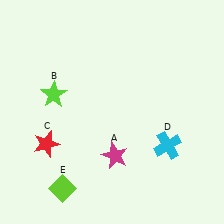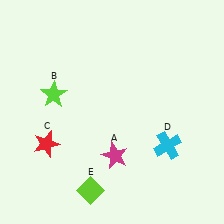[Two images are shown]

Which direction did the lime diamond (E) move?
The lime diamond (E) moved right.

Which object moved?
The lime diamond (E) moved right.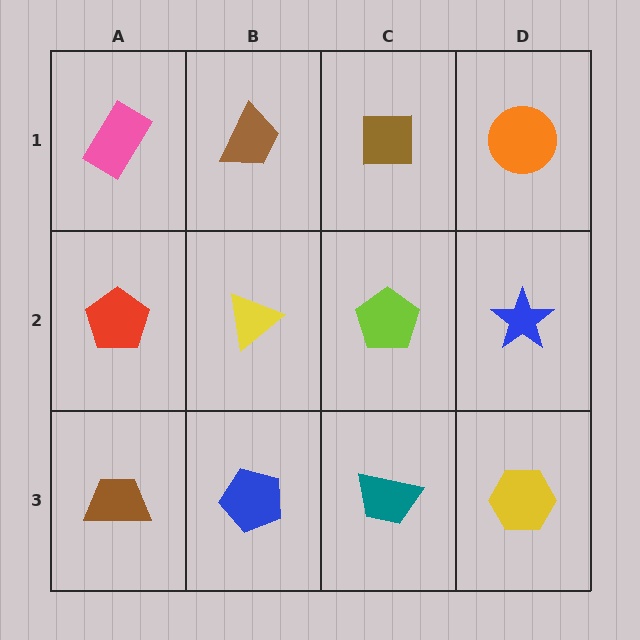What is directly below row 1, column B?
A yellow triangle.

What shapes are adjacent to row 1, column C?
A lime pentagon (row 2, column C), a brown trapezoid (row 1, column B), an orange circle (row 1, column D).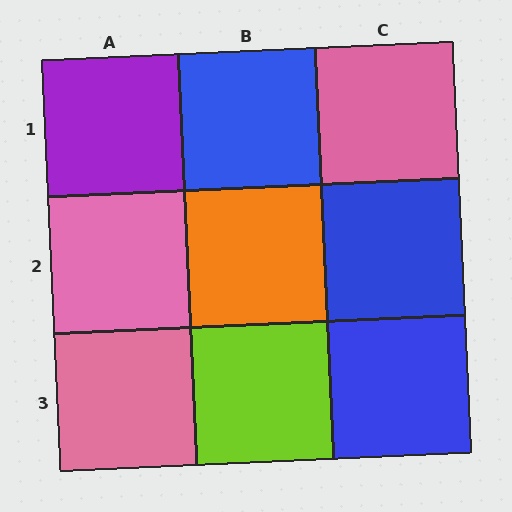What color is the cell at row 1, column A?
Purple.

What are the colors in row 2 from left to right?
Pink, orange, blue.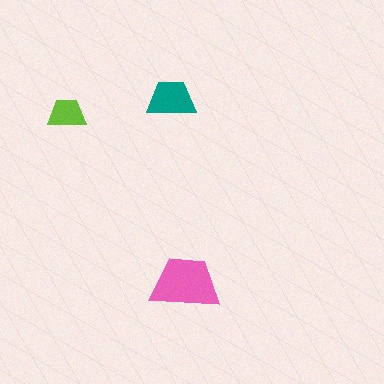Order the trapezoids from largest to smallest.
the pink one, the teal one, the lime one.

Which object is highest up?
The teal trapezoid is topmost.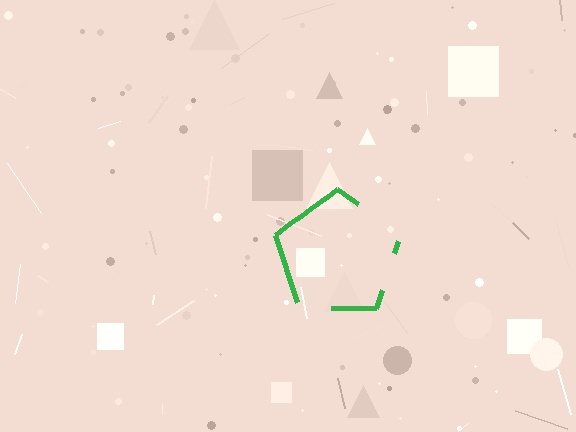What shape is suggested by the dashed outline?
The dashed outline suggests a pentagon.